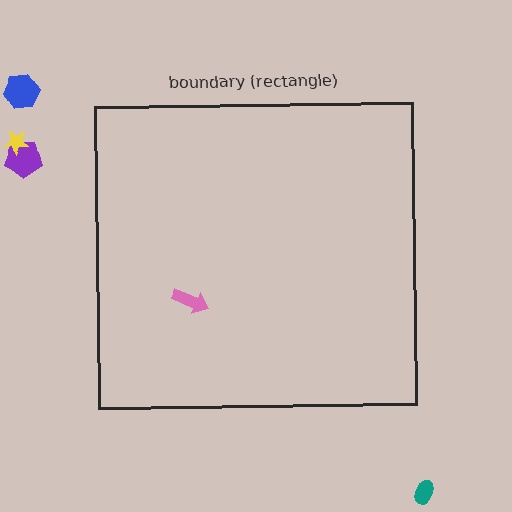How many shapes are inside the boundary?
1 inside, 4 outside.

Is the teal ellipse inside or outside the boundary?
Outside.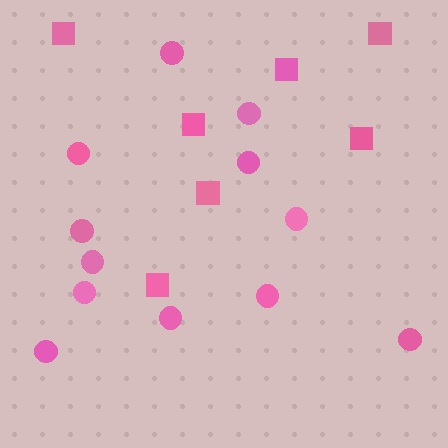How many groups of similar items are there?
There are 2 groups: one group of squares (7) and one group of circles (12).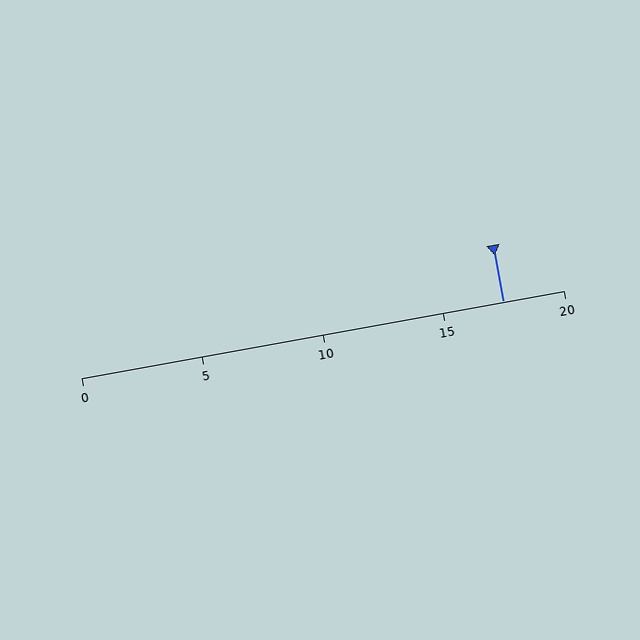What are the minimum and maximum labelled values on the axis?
The axis runs from 0 to 20.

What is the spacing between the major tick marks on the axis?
The major ticks are spaced 5 apart.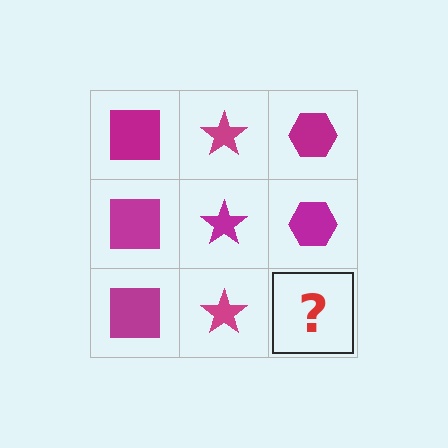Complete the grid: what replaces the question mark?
The question mark should be replaced with a magenta hexagon.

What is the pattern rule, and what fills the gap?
The rule is that each column has a consistent shape. The gap should be filled with a magenta hexagon.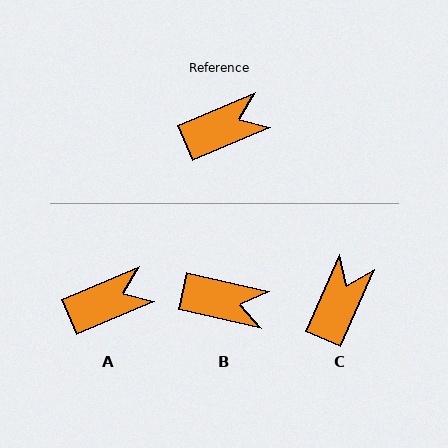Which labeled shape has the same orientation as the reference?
A.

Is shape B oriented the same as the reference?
No, it is off by about 36 degrees.